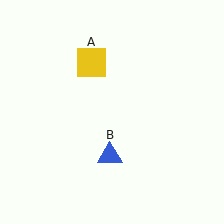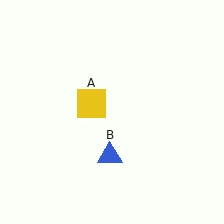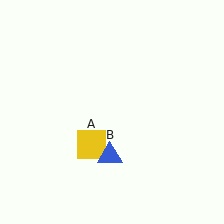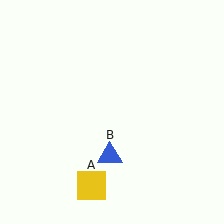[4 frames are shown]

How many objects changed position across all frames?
1 object changed position: yellow square (object A).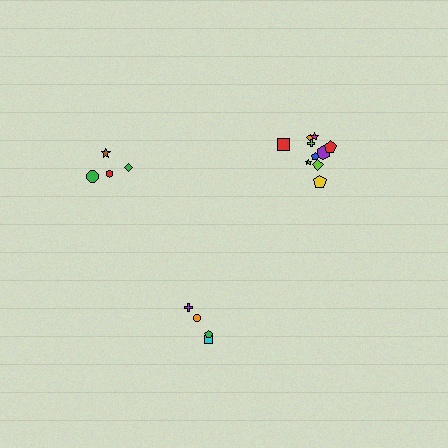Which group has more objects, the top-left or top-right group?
The top-right group.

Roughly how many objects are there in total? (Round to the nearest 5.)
Roughly 20 objects in total.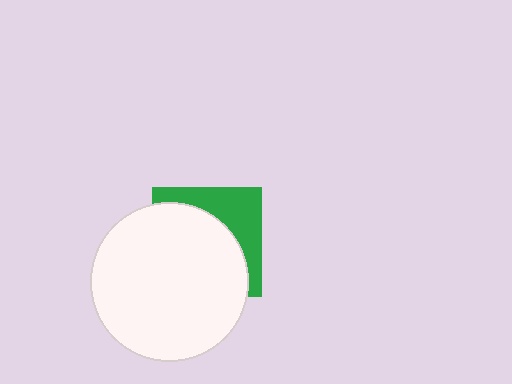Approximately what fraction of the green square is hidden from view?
Roughly 66% of the green square is hidden behind the white circle.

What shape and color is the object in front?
The object in front is a white circle.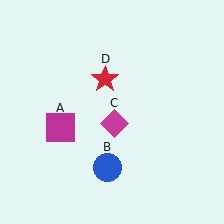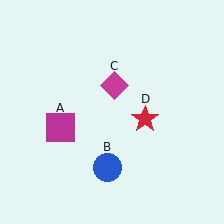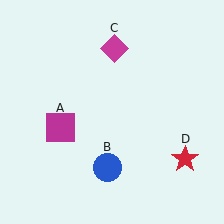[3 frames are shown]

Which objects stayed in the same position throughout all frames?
Magenta square (object A) and blue circle (object B) remained stationary.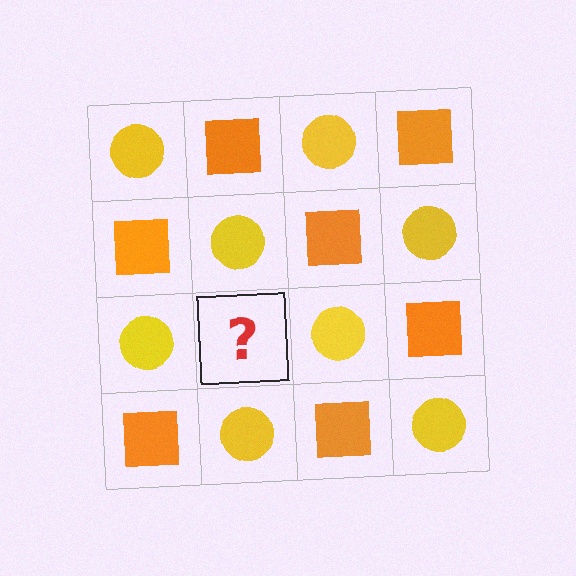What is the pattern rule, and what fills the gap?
The rule is that it alternates yellow circle and orange square in a checkerboard pattern. The gap should be filled with an orange square.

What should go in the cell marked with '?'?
The missing cell should contain an orange square.